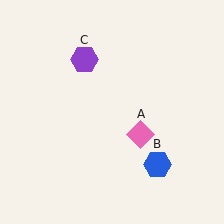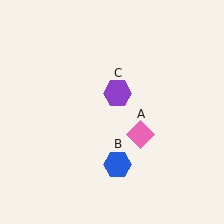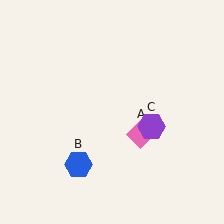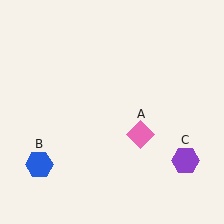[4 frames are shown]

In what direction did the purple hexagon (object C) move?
The purple hexagon (object C) moved down and to the right.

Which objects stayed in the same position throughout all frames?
Pink diamond (object A) remained stationary.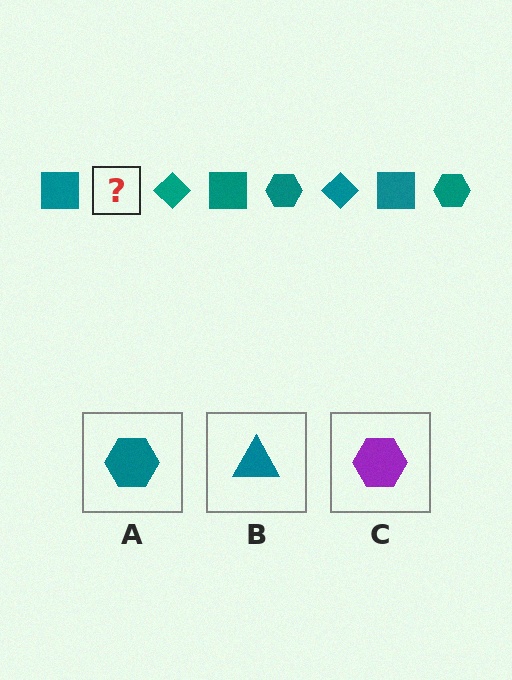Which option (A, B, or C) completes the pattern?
A.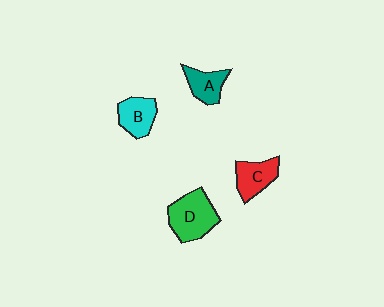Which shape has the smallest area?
Shape A (teal).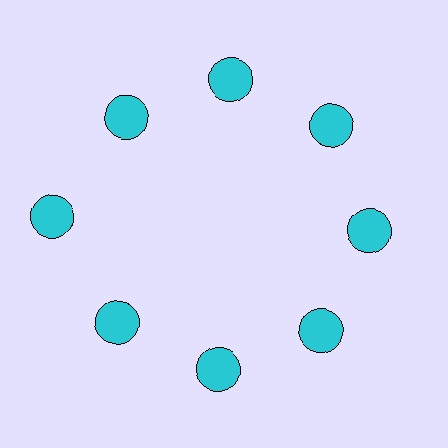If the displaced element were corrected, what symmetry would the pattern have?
It would have 8-fold rotational symmetry — the pattern would map onto itself every 45 degrees.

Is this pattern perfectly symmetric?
No. The 8 cyan circles are arranged in a ring, but one element near the 9 o'clock position is pushed outward from the center, breaking the 8-fold rotational symmetry.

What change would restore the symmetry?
The symmetry would be restored by moving it inward, back onto the ring so that all 8 circles sit at equal angles and equal distance from the center.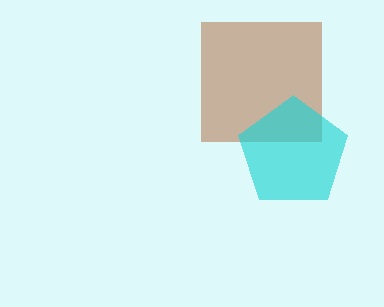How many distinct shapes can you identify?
There are 2 distinct shapes: a brown square, a cyan pentagon.